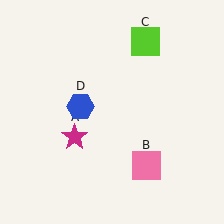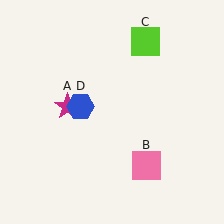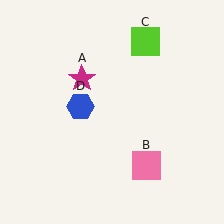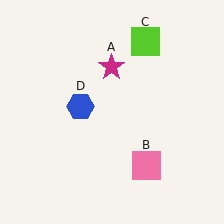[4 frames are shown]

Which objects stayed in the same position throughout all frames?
Pink square (object B) and lime square (object C) and blue hexagon (object D) remained stationary.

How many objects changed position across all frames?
1 object changed position: magenta star (object A).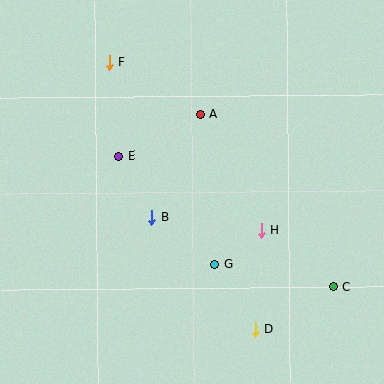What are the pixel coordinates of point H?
Point H is at (262, 231).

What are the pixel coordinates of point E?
Point E is at (118, 156).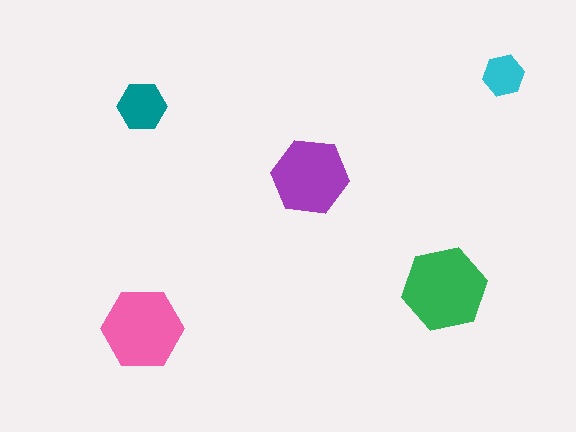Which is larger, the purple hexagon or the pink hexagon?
The pink one.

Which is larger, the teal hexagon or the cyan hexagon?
The teal one.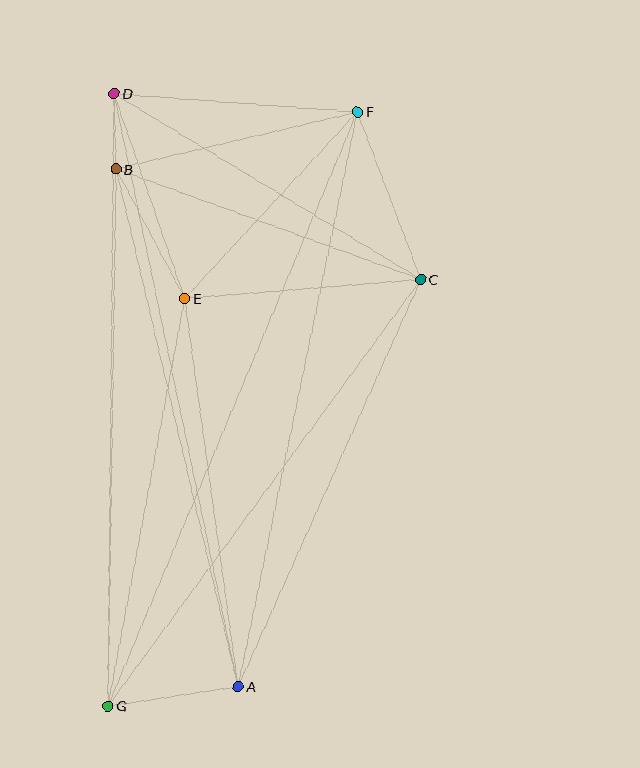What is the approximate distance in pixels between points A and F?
The distance between A and F is approximately 587 pixels.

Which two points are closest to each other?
Points B and D are closest to each other.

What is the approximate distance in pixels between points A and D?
The distance between A and D is approximately 606 pixels.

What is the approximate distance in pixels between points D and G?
The distance between D and G is approximately 613 pixels.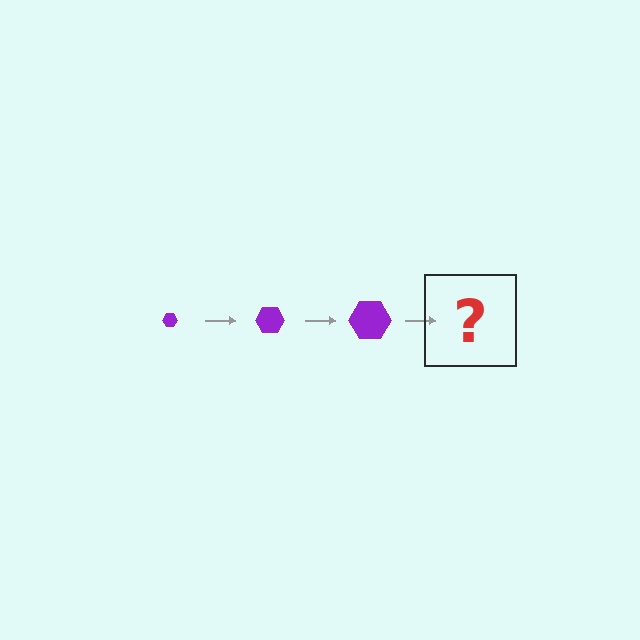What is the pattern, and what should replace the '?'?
The pattern is that the hexagon gets progressively larger each step. The '?' should be a purple hexagon, larger than the previous one.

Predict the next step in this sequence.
The next step is a purple hexagon, larger than the previous one.